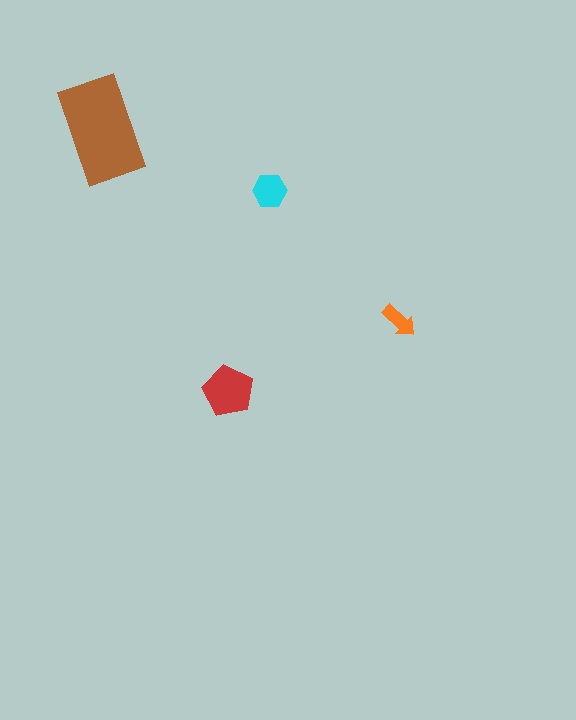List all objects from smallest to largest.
The orange arrow, the cyan hexagon, the red pentagon, the brown rectangle.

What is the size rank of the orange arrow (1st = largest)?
4th.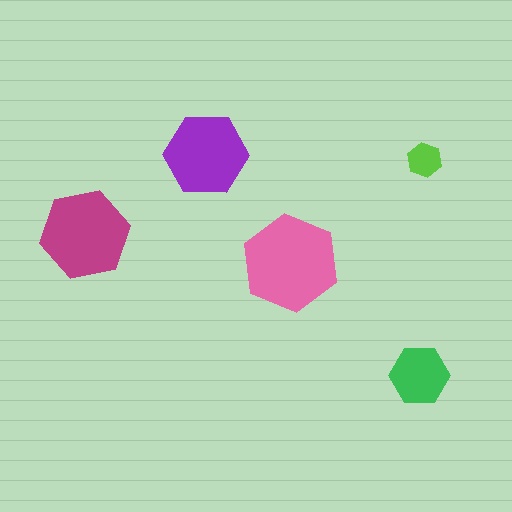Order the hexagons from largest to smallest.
the pink one, the magenta one, the purple one, the green one, the lime one.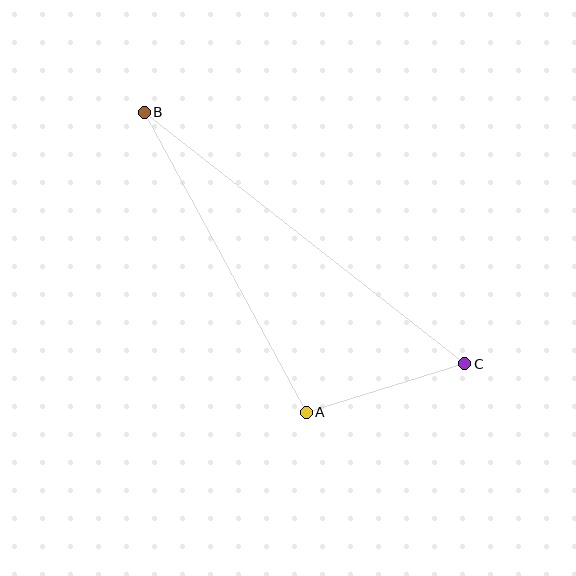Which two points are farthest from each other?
Points B and C are farthest from each other.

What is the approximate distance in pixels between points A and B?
The distance between A and B is approximately 341 pixels.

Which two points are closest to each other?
Points A and C are closest to each other.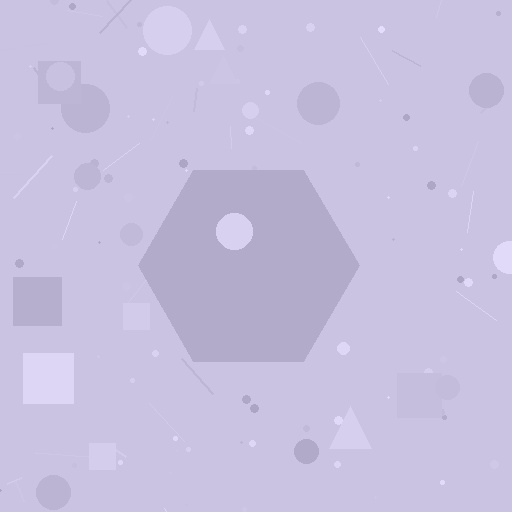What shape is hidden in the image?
A hexagon is hidden in the image.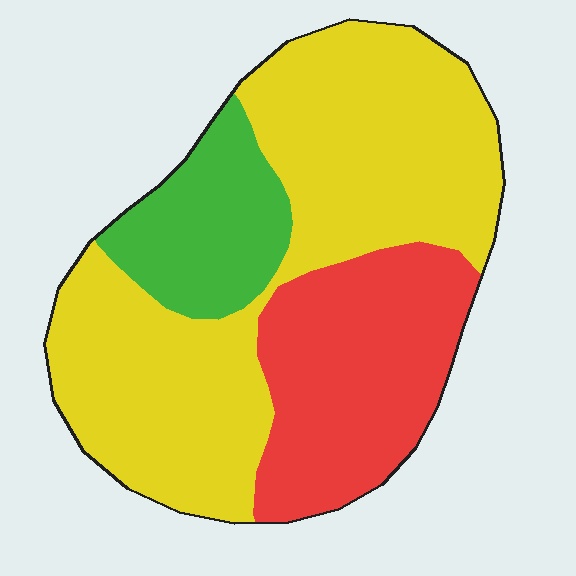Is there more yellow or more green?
Yellow.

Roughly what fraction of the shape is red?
Red covers 27% of the shape.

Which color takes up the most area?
Yellow, at roughly 55%.